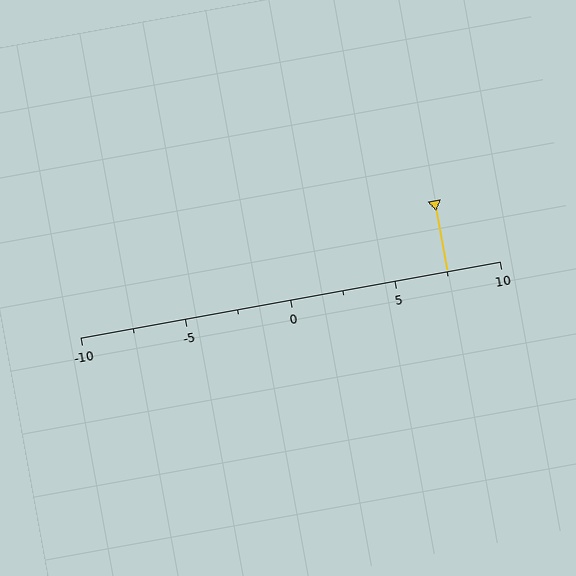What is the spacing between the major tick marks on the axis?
The major ticks are spaced 5 apart.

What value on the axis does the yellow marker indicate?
The marker indicates approximately 7.5.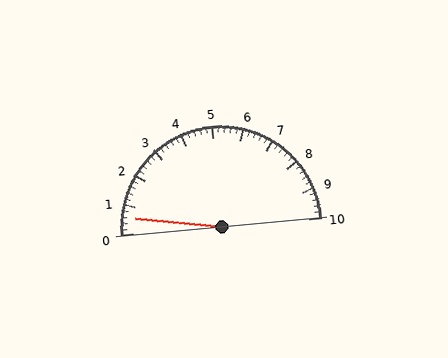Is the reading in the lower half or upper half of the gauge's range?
The reading is in the lower half of the range (0 to 10).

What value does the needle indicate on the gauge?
The needle indicates approximately 0.6.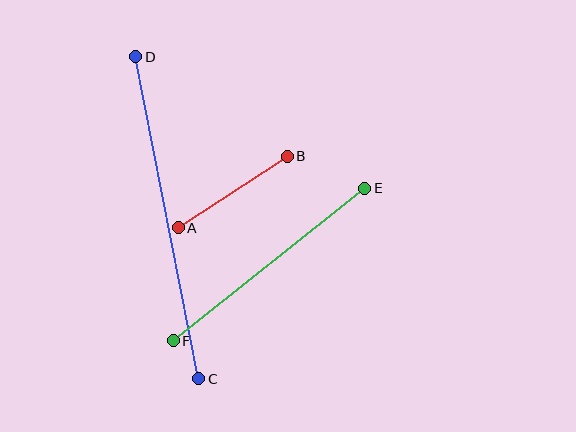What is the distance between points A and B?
The distance is approximately 130 pixels.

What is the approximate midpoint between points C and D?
The midpoint is at approximately (167, 218) pixels.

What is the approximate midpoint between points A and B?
The midpoint is at approximately (233, 192) pixels.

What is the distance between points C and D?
The distance is approximately 328 pixels.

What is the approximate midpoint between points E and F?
The midpoint is at approximately (269, 264) pixels.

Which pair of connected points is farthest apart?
Points C and D are farthest apart.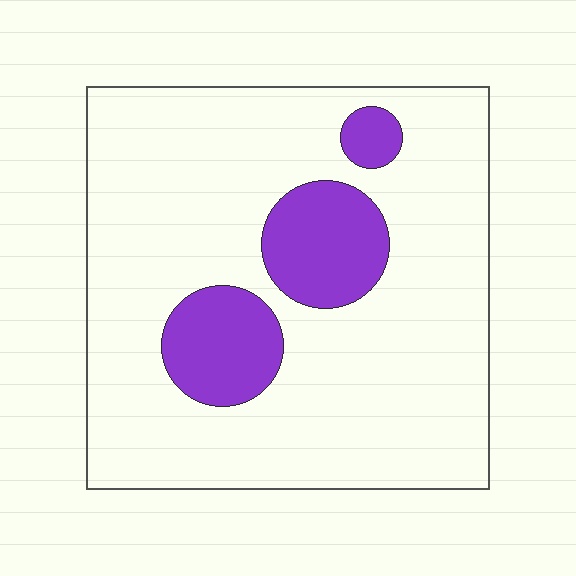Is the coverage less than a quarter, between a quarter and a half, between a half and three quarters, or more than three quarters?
Less than a quarter.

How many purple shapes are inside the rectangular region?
3.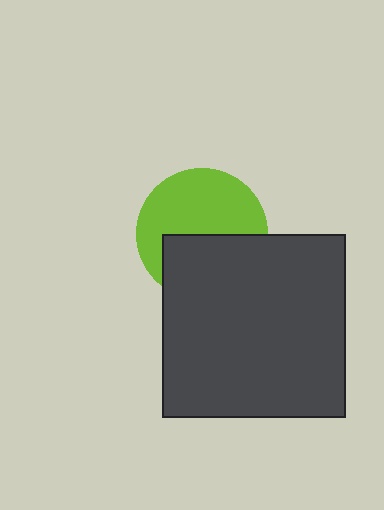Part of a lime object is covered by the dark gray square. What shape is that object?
It is a circle.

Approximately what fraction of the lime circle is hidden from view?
Roughly 44% of the lime circle is hidden behind the dark gray square.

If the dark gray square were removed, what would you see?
You would see the complete lime circle.